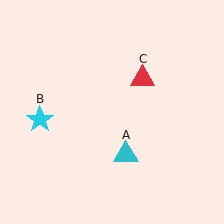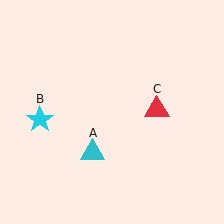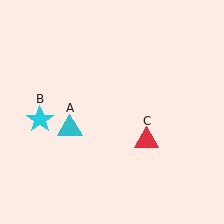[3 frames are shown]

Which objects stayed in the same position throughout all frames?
Cyan star (object B) remained stationary.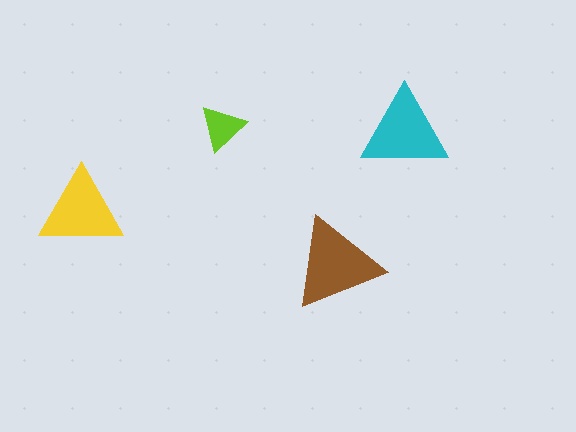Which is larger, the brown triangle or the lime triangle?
The brown one.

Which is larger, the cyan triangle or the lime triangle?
The cyan one.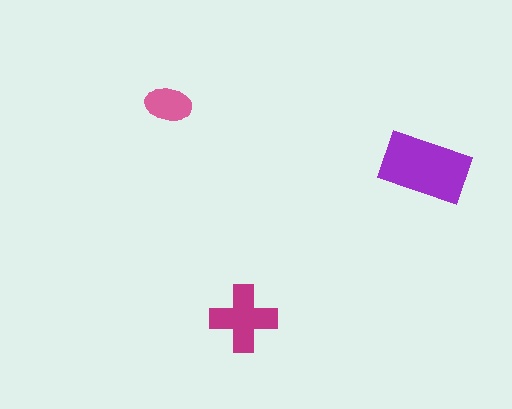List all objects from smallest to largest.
The pink ellipse, the magenta cross, the purple rectangle.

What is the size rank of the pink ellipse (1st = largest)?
3rd.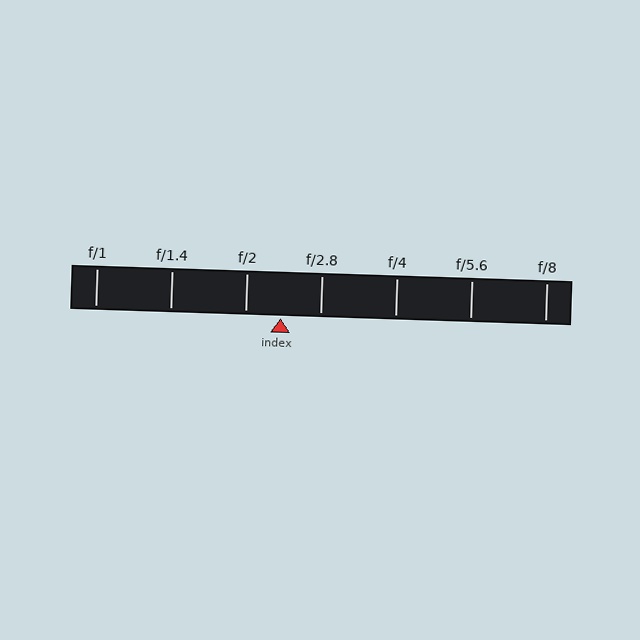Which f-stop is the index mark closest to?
The index mark is closest to f/2.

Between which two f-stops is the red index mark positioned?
The index mark is between f/2 and f/2.8.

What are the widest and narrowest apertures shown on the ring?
The widest aperture shown is f/1 and the narrowest is f/8.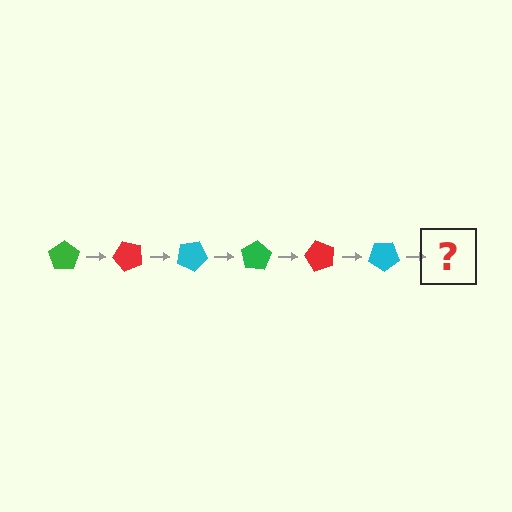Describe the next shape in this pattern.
It should be a green pentagon, rotated 300 degrees from the start.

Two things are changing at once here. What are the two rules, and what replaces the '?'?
The two rules are that it rotates 50 degrees each step and the color cycles through green, red, and cyan. The '?' should be a green pentagon, rotated 300 degrees from the start.